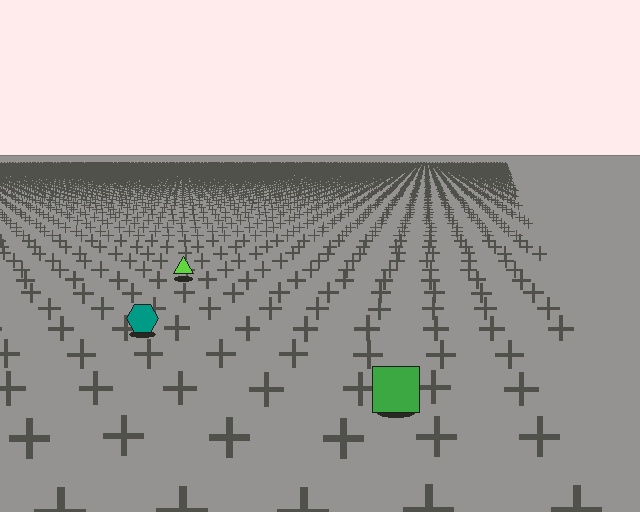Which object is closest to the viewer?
The green square is closest. The texture marks near it are larger and more spread out.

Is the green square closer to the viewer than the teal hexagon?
Yes. The green square is closer — you can tell from the texture gradient: the ground texture is coarser near it.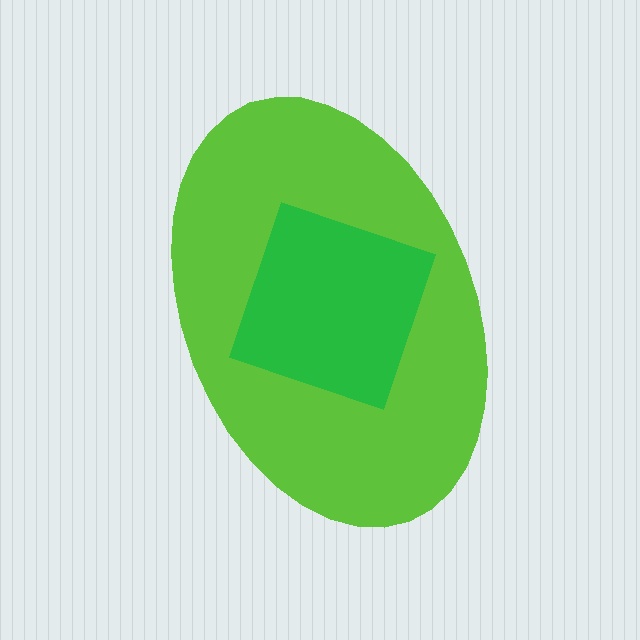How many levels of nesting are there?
2.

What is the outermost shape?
The lime ellipse.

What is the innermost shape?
The green diamond.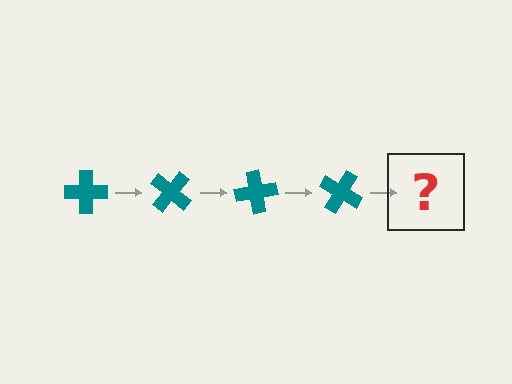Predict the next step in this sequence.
The next step is a teal cross rotated 160 degrees.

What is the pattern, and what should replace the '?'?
The pattern is that the cross rotates 40 degrees each step. The '?' should be a teal cross rotated 160 degrees.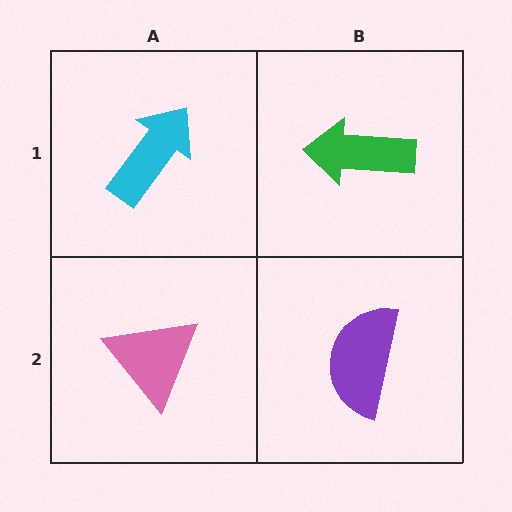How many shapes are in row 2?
2 shapes.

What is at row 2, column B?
A purple semicircle.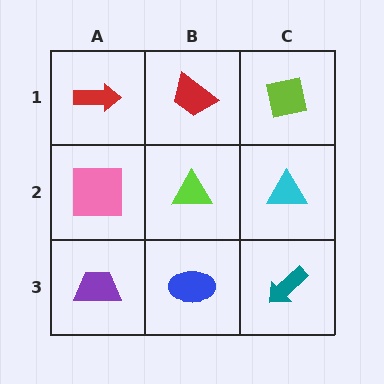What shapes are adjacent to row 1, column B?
A lime triangle (row 2, column B), a red arrow (row 1, column A), a lime square (row 1, column C).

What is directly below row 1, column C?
A cyan triangle.